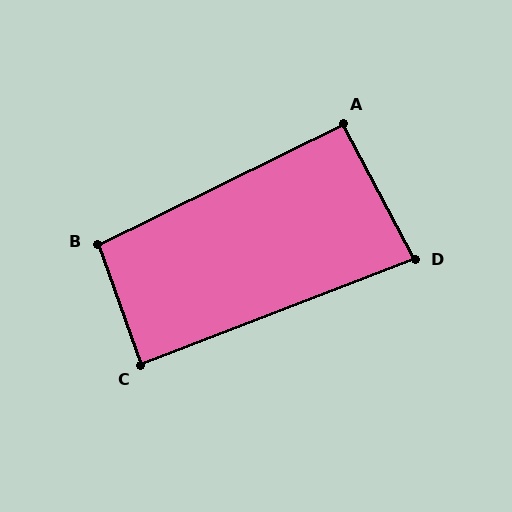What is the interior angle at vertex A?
Approximately 92 degrees (approximately right).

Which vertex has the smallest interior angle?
D, at approximately 84 degrees.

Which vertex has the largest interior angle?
B, at approximately 96 degrees.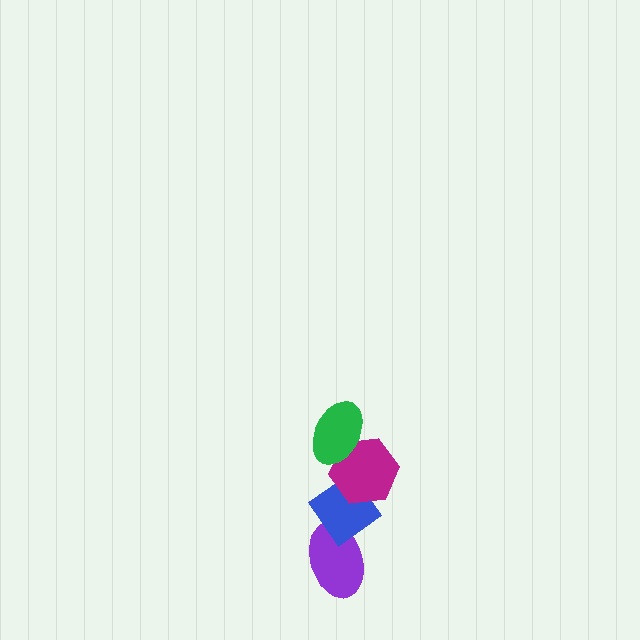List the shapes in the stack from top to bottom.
From top to bottom: the green ellipse, the magenta hexagon, the blue diamond, the purple ellipse.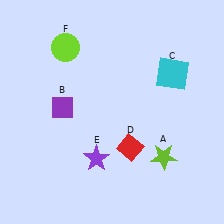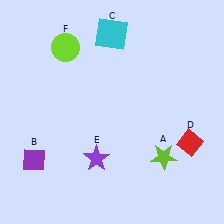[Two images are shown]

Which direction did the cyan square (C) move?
The cyan square (C) moved left.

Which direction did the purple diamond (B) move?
The purple diamond (B) moved down.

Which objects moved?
The objects that moved are: the purple diamond (B), the cyan square (C), the red diamond (D).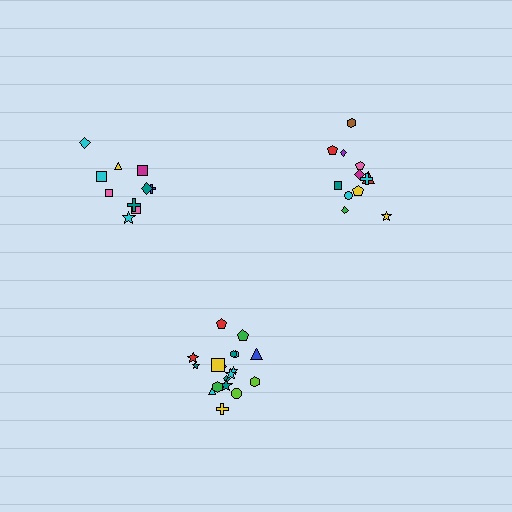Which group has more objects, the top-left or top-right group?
The top-right group.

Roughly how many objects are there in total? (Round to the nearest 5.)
Roughly 40 objects in total.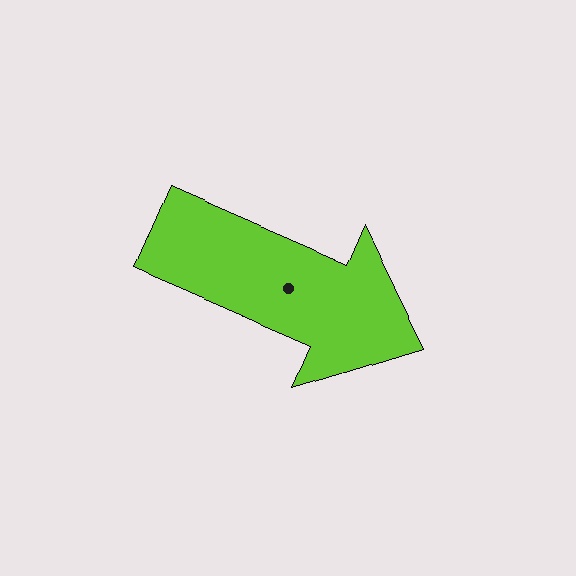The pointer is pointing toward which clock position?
Roughly 4 o'clock.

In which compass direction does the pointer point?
Southeast.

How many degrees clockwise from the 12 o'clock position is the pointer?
Approximately 114 degrees.